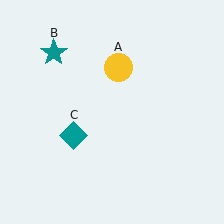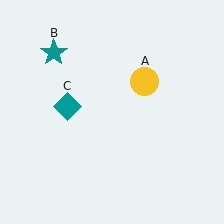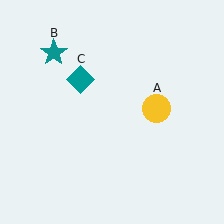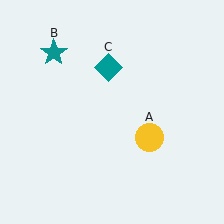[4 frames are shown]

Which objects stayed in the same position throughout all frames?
Teal star (object B) remained stationary.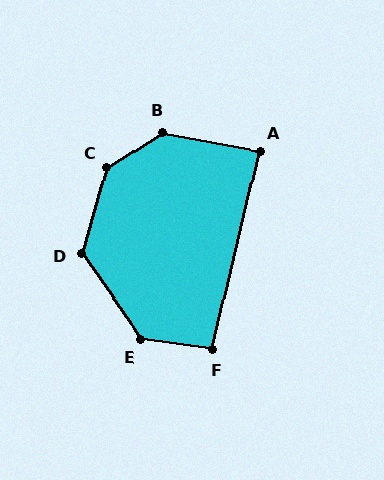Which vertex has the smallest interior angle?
A, at approximately 88 degrees.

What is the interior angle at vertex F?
Approximately 95 degrees (approximately right).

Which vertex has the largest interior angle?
C, at approximately 139 degrees.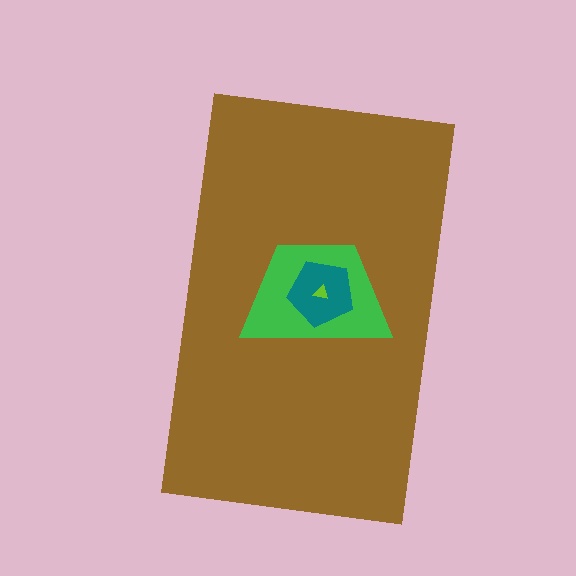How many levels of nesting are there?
4.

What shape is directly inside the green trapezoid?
The teal pentagon.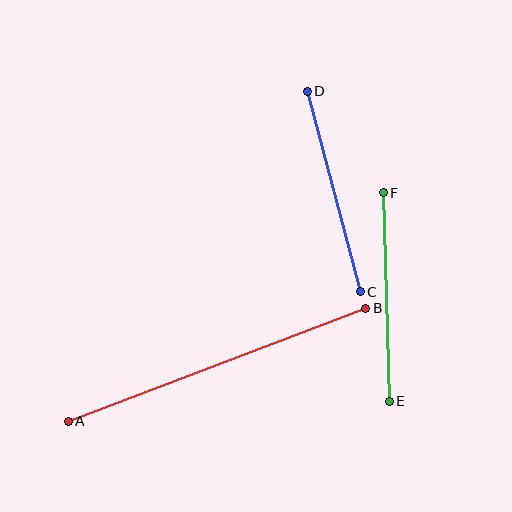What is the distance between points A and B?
The distance is approximately 318 pixels.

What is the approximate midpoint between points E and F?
The midpoint is at approximately (386, 297) pixels.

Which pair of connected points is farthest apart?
Points A and B are farthest apart.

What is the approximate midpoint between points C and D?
The midpoint is at approximately (334, 192) pixels.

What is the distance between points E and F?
The distance is approximately 208 pixels.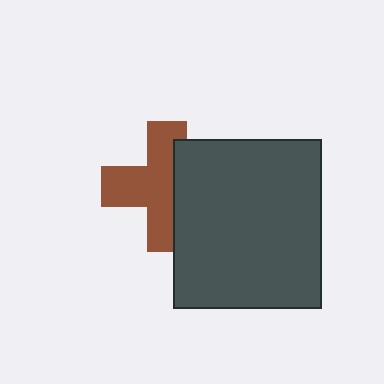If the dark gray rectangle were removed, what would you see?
You would see the complete brown cross.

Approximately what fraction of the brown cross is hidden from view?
Roughly 39% of the brown cross is hidden behind the dark gray rectangle.